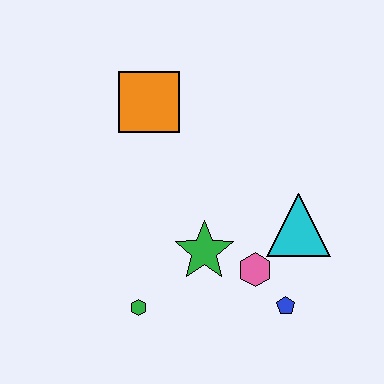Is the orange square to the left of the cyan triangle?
Yes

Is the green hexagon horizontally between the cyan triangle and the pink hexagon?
No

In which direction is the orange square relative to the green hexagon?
The orange square is above the green hexagon.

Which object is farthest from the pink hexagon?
The orange square is farthest from the pink hexagon.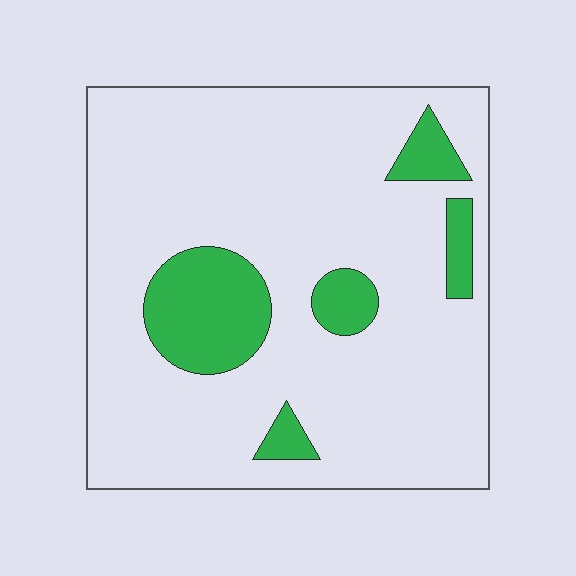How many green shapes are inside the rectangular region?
5.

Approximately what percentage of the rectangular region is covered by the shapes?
Approximately 15%.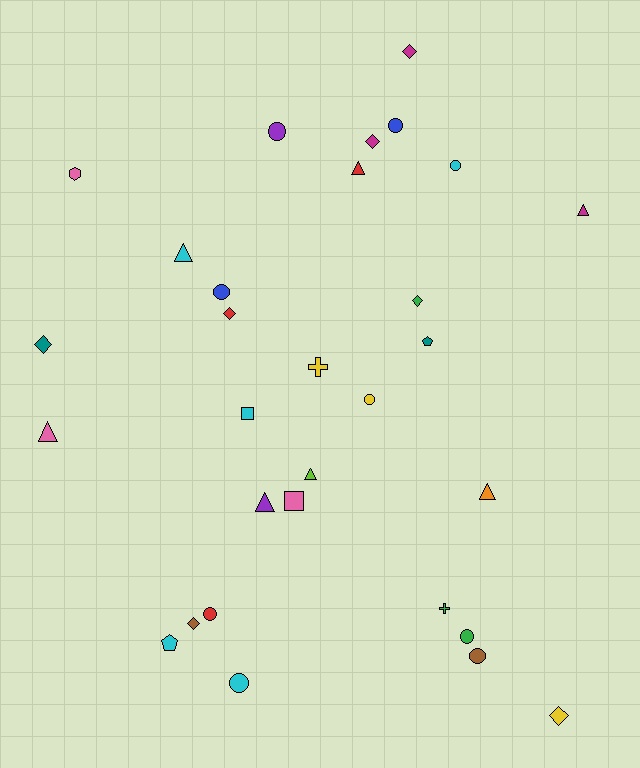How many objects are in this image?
There are 30 objects.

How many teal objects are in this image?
There are 2 teal objects.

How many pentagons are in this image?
There are 2 pentagons.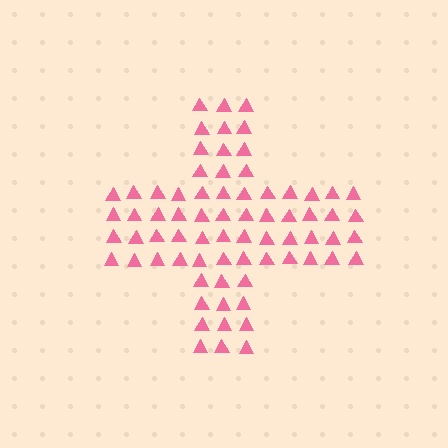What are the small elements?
The small elements are triangles.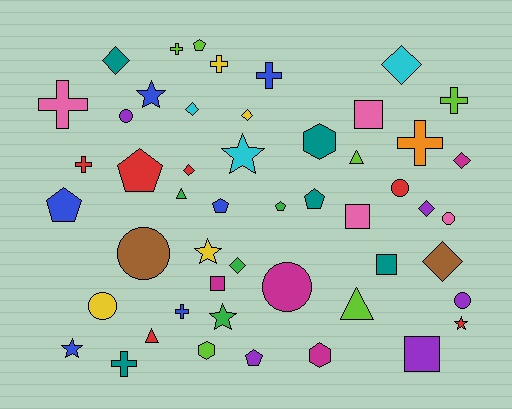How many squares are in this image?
There are 5 squares.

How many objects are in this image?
There are 50 objects.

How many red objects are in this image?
There are 6 red objects.